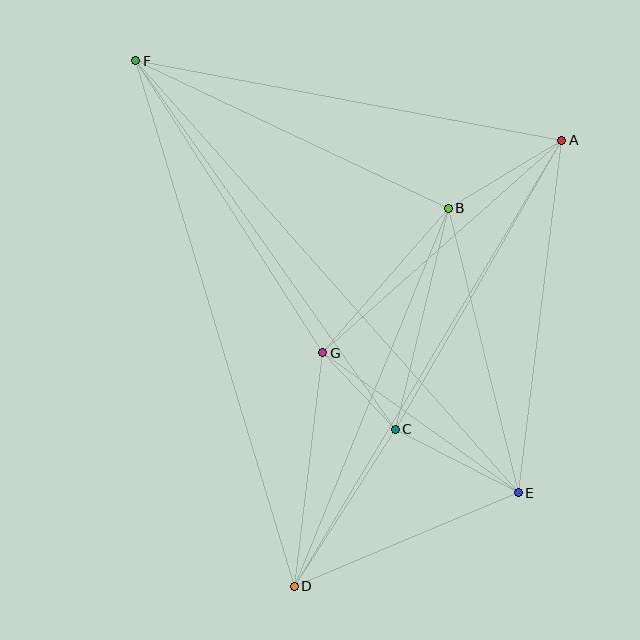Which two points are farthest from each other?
Points E and F are farthest from each other.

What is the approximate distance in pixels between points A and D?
The distance between A and D is approximately 520 pixels.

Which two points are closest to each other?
Points C and G are closest to each other.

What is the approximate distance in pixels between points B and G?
The distance between B and G is approximately 191 pixels.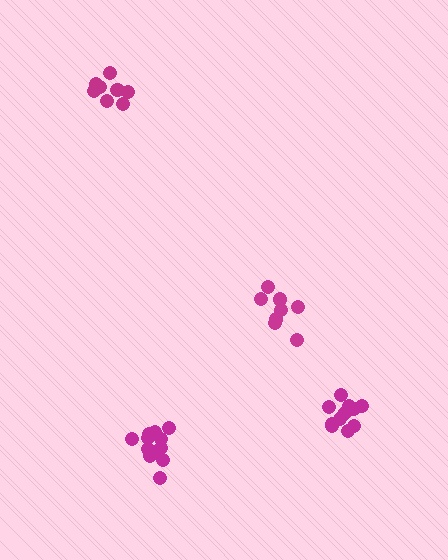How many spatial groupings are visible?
There are 4 spatial groupings.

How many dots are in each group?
Group 1: 12 dots, Group 2: 8 dots, Group 3: 9 dots, Group 4: 13 dots (42 total).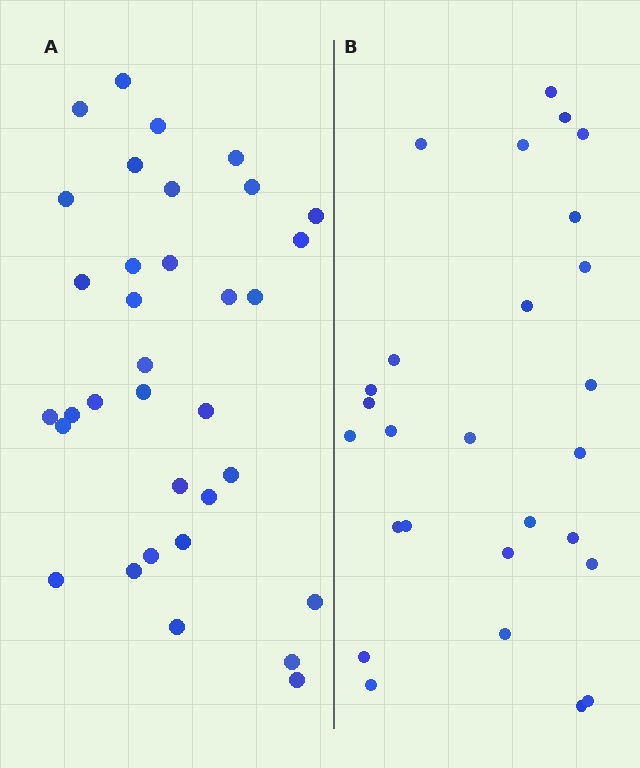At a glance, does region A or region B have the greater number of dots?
Region A (the left region) has more dots.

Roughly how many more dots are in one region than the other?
Region A has roughly 8 or so more dots than region B.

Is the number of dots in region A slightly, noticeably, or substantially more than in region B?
Region A has noticeably more, but not dramatically so. The ratio is roughly 1.3 to 1.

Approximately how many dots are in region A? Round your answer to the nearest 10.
About 30 dots. (The exact count is 34, which rounds to 30.)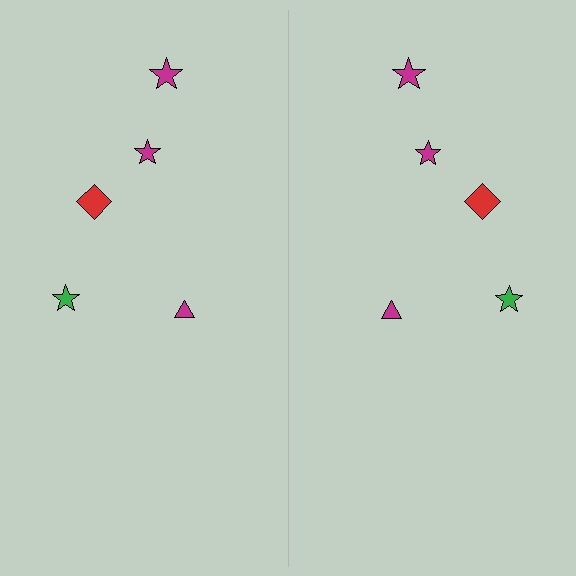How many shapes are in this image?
There are 10 shapes in this image.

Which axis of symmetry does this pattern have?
The pattern has a vertical axis of symmetry running through the center of the image.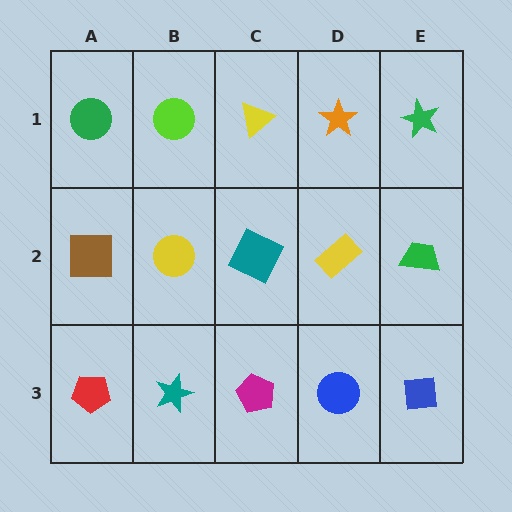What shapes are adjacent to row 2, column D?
An orange star (row 1, column D), a blue circle (row 3, column D), a teal square (row 2, column C), a green trapezoid (row 2, column E).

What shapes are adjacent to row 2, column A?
A green circle (row 1, column A), a red pentagon (row 3, column A), a yellow circle (row 2, column B).